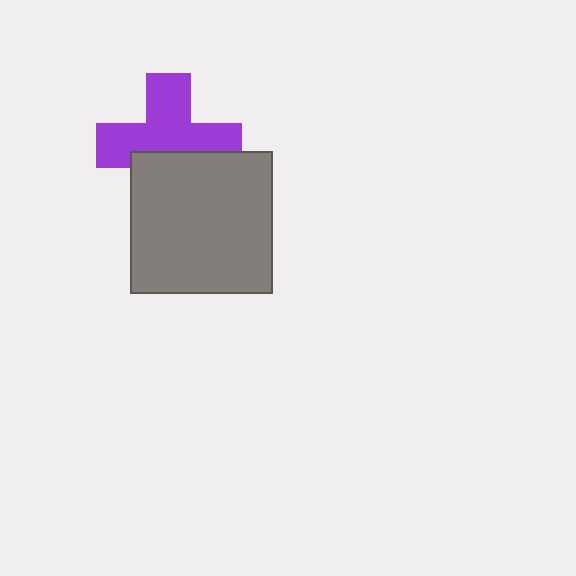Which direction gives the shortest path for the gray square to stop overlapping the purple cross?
Moving down gives the shortest separation.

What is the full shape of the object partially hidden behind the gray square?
The partially hidden object is a purple cross.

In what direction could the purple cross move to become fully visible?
The purple cross could move up. That would shift it out from behind the gray square entirely.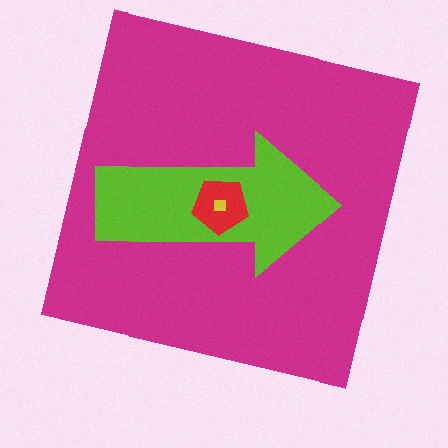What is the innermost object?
The yellow square.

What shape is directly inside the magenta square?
The lime arrow.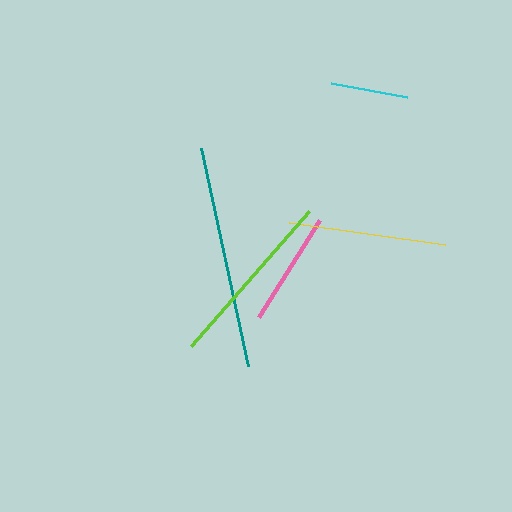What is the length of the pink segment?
The pink segment is approximately 115 pixels long.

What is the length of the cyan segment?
The cyan segment is approximately 77 pixels long.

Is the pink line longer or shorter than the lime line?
The lime line is longer than the pink line.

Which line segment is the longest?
The teal line is the longest at approximately 222 pixels.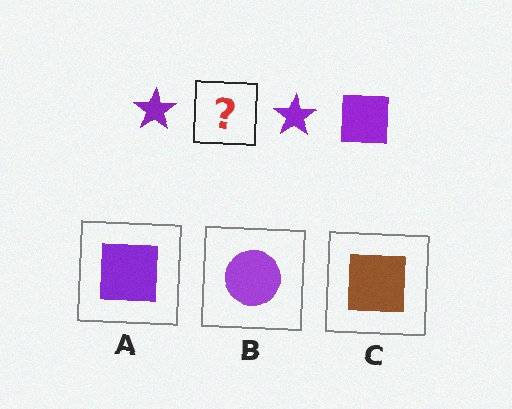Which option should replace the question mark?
Option A.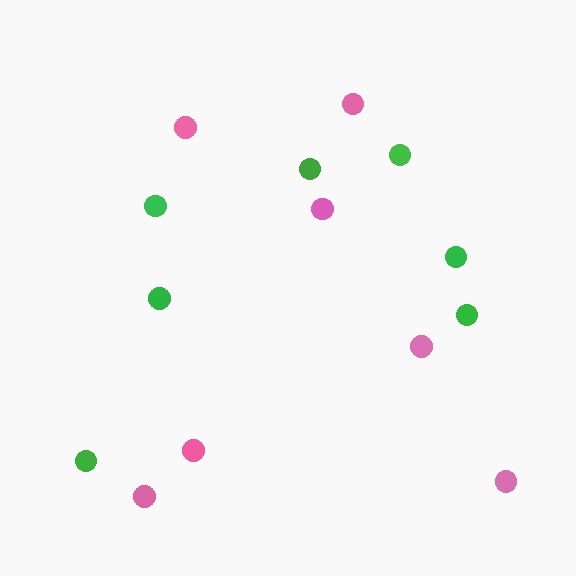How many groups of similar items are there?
There are 2 groups: one group of green circles (7) and one group of pink circles (7).